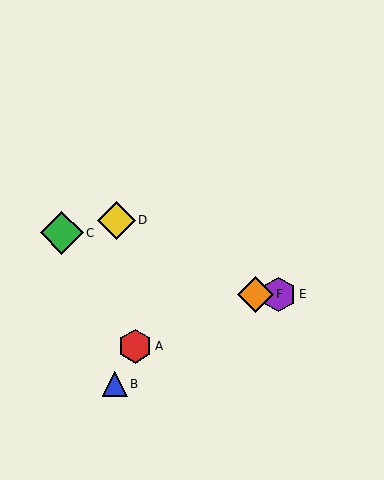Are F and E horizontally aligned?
Yes, both are at y≈294.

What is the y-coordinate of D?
Object D is at y≈220.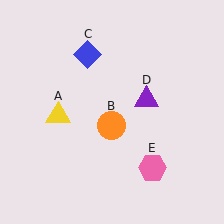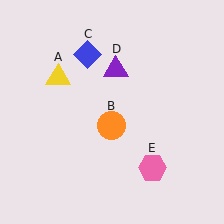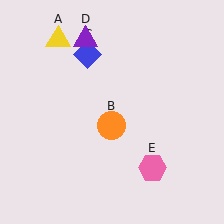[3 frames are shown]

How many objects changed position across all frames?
2 objects changed position: yellow triangle (object A), purple triangle (object D).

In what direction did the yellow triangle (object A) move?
The yellow triangle (object A) moved up.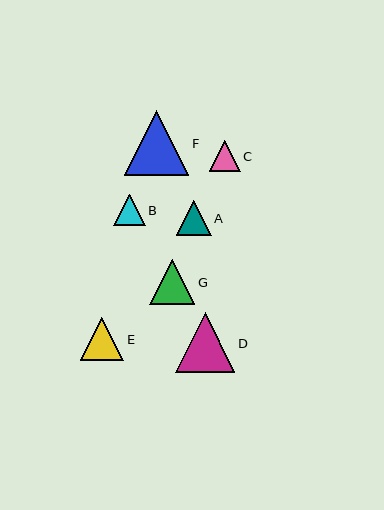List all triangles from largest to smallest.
From largest to smallest: F, D, G, E, A, C, B.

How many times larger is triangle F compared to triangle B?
Triangle F is approximately 2.1 times the size of triangle B.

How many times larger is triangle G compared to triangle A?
Triangle G is approximately 1.3 times the size of triangle A.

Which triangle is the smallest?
Triangle B is the smallest with a size of approximately 31 pixels.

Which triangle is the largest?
Triangle F is the largest with a size of approximately 64 pixels.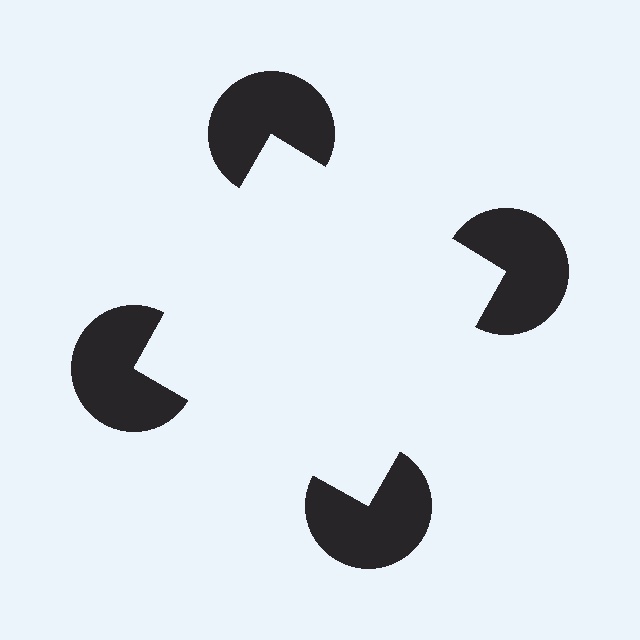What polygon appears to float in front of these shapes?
An illusory square — its edges are inferred from the aligned wedge cuts in the pac-man discs, not physically drawn.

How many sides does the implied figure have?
4 sides.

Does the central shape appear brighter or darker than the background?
It typically appears slightly brighter than the background, even though no actual brightness change is drawn.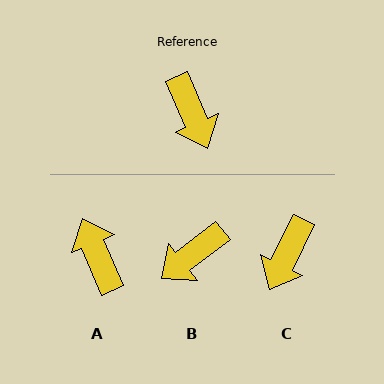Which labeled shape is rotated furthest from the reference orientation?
A, about 180 degrees away.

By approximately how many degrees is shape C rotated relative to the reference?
Approximately 49 degrees clockwise.